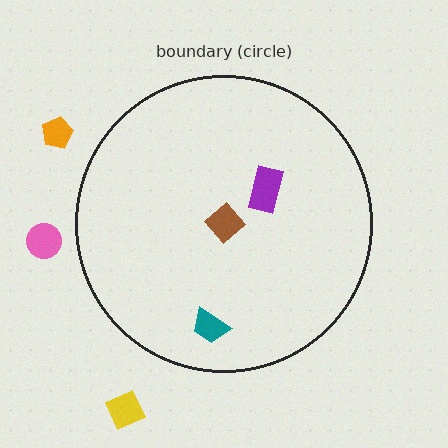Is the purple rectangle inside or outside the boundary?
Inside.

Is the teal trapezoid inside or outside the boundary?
Inside.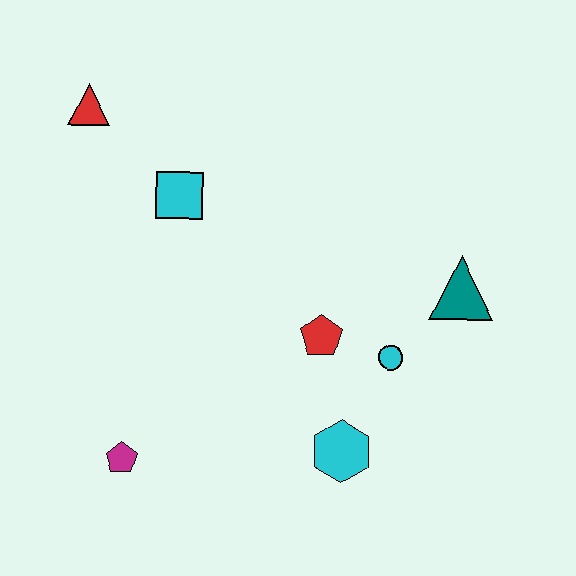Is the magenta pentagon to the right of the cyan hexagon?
No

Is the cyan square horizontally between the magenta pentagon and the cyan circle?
Yes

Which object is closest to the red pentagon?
The cyan circle is closest to the red pentagon.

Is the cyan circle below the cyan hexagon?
No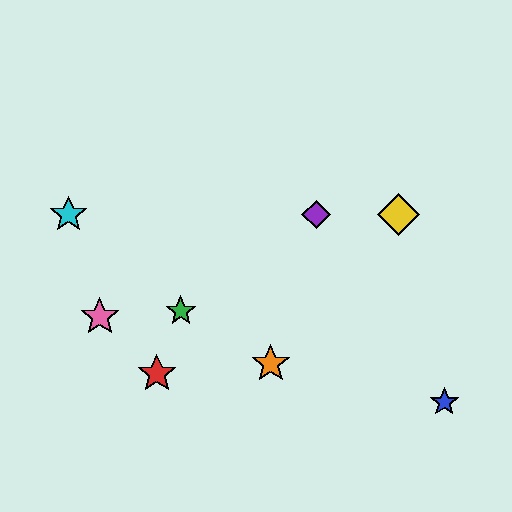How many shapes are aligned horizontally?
3 shapes (the yellow diamond, the purple diamond, the cyan star) are aligned horizontally.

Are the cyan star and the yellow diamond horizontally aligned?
Yes, both are at y≈215.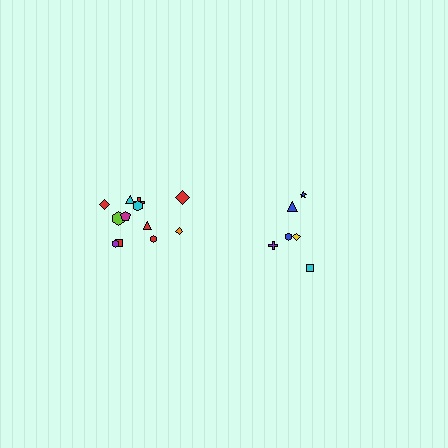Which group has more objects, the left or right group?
The left group.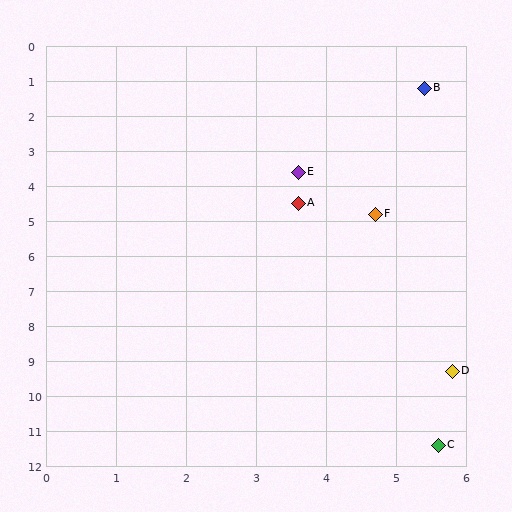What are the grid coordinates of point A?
Point A is at approximately (3.6, 4.5).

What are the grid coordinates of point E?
Point E is at approximately (3.6, 3.6).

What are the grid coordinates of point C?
Point C is at approximately (5.6, 11.4).